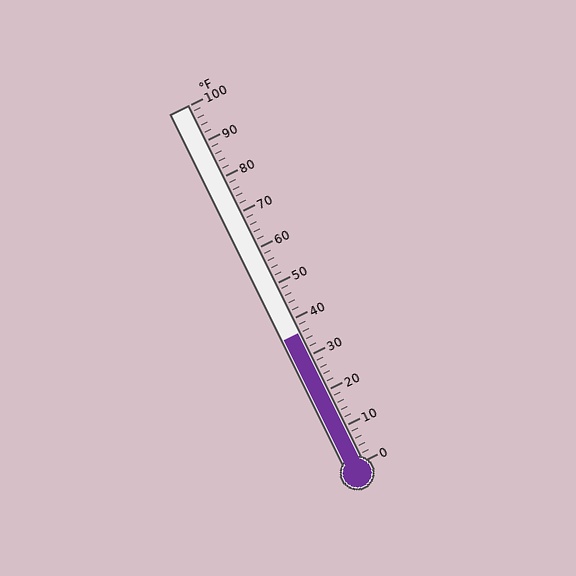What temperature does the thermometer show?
The thermometer shows approximately 36°F.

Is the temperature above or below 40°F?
The temperature is below 40°F.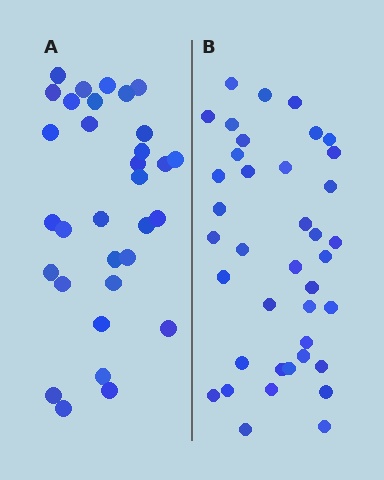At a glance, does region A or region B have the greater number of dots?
Region B (the right region) has more dots.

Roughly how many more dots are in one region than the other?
Region B has roughly 8 or so more dots than region A.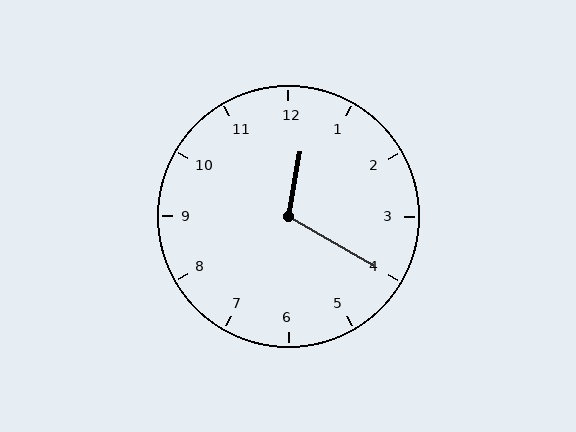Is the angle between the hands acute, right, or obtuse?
It is obtuse.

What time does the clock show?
12:20.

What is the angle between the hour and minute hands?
Approximately 110 degrees.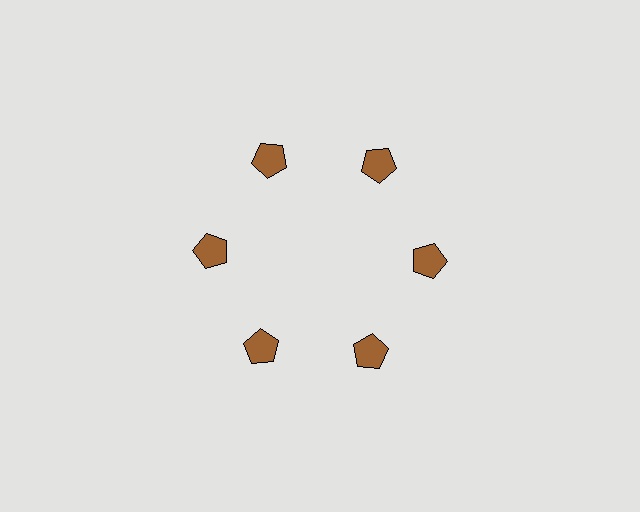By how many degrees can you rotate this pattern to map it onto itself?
The pattern maps onto itself every 60 degrees of rotation.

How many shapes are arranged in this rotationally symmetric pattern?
There are 6 shapes, arranged in 6 groups of 1.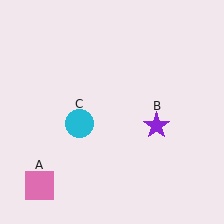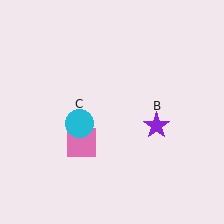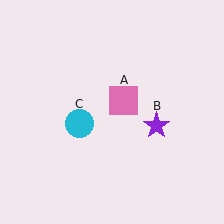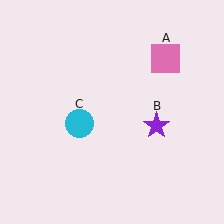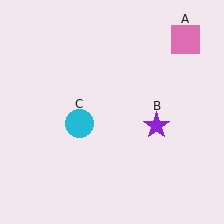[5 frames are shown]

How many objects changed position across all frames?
1 object changed position: pink square (object A).